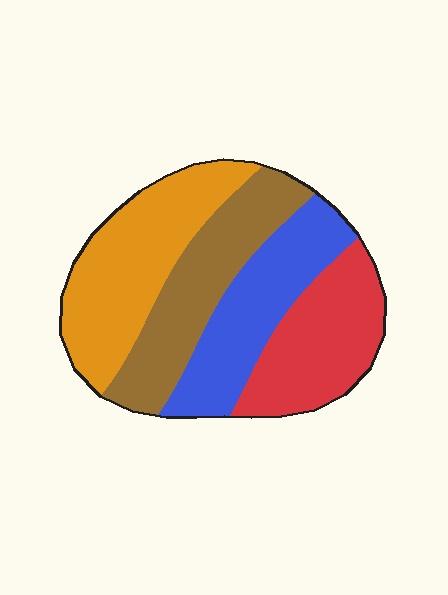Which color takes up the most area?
Orange, at roughly 30%.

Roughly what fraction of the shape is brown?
Brown takes up less than a quarter of the shape.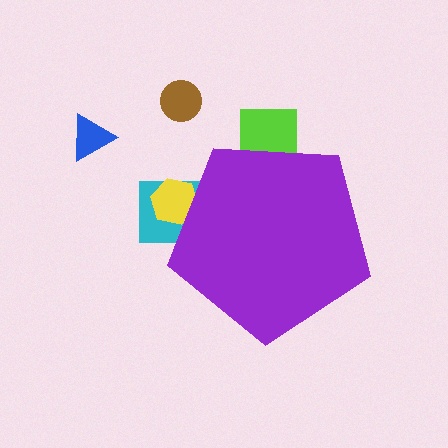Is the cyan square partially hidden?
Yes, the cyan square is partially hidden behind the purple pentagon.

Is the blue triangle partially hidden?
No, the blue triangle is fully visible.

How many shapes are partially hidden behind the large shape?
3 shapes are partially hidden.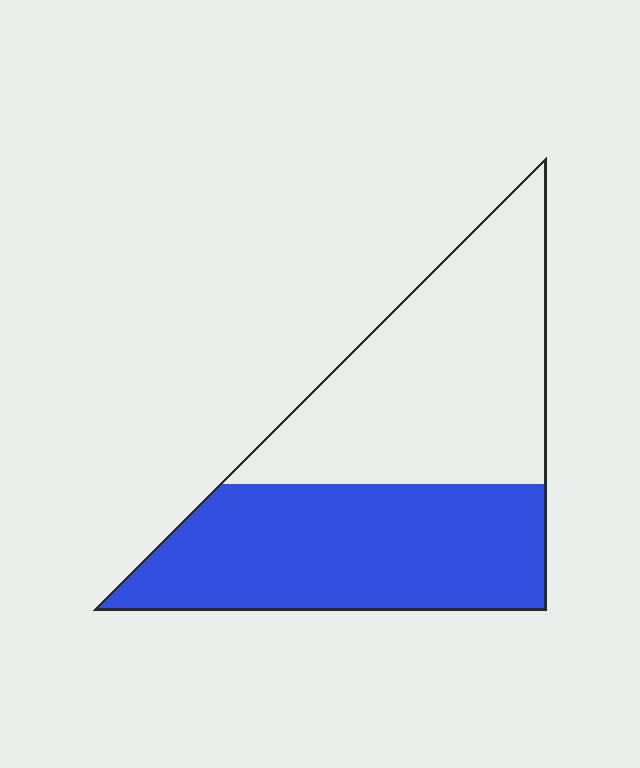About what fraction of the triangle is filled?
About one half (1/2).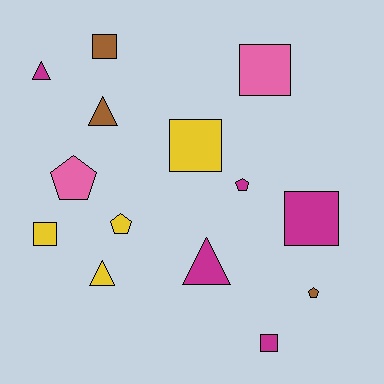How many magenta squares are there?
There are 2 magenta squares.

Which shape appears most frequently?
Square, with 6 objects.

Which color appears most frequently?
Magenta, with 5 objects.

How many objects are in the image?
There are 14 objects.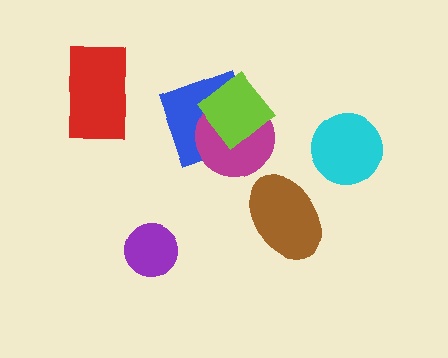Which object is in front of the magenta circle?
The lime diamond is in front of the magenta circle.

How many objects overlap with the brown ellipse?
0 objects overlap with the brown ellipse.